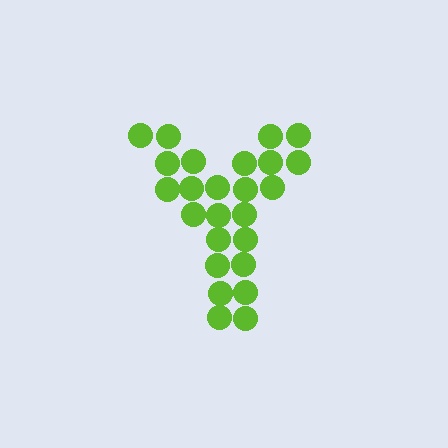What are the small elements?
The small elements are circles.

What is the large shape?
The large shape is the letter Y.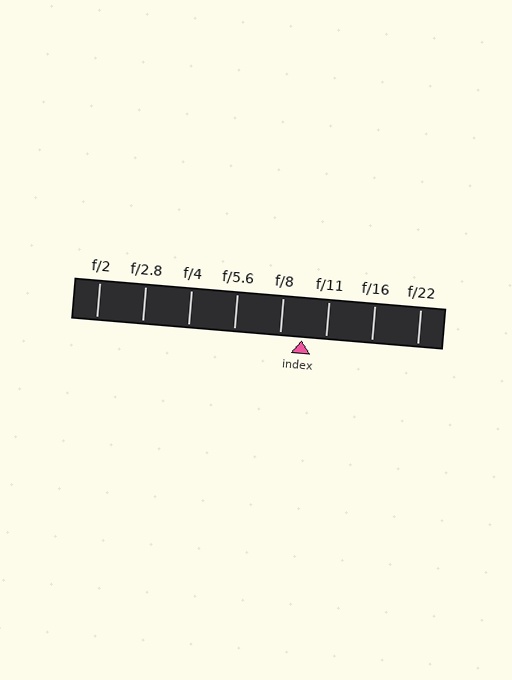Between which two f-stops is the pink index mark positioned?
The index mark is between f/8 and f/11.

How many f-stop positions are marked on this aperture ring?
There are 8 f-stop positions marked.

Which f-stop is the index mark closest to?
The index mark is closest to f/8.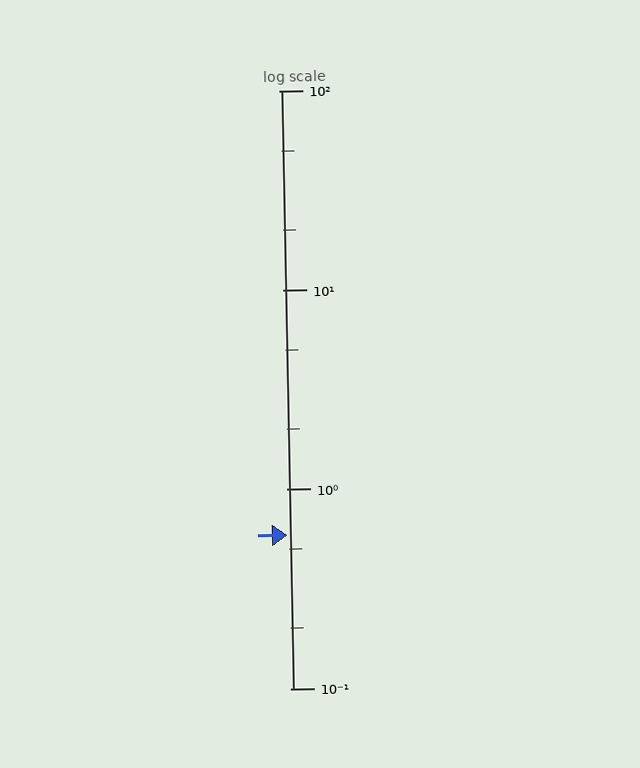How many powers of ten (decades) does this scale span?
The scale spans 3 decades, from 0.1 to 100.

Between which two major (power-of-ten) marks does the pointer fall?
The pointer is between 0.1 and 1.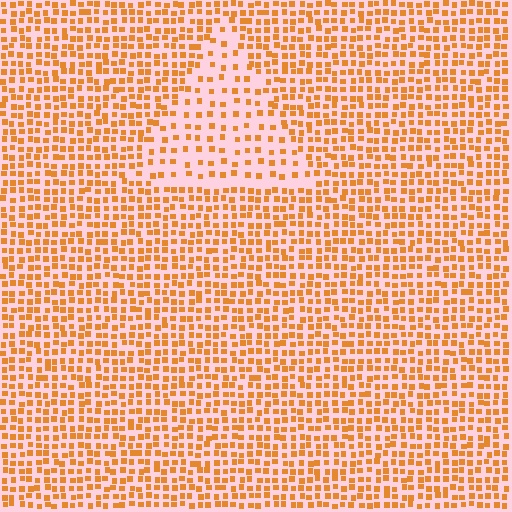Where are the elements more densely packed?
The elements are more densely packed outside the triangle boundary.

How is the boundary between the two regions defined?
The boundary is defined by a change in element density (approximately 2.0x ratio). All elements are the same color, size, and shape.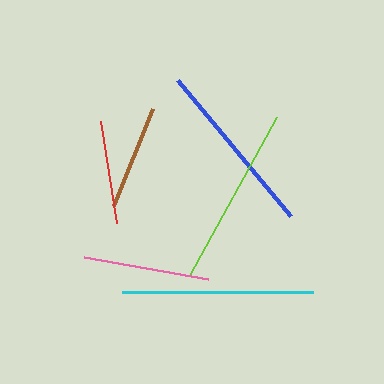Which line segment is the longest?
The cyan line is the longest at approximately 192 pixels.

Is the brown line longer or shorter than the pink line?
The pink line is longer than the brown line.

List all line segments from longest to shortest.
From longest to shortest: cyan, lime, blue, pink, brown, red.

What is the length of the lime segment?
The lime segment is approximately 181 pixels long.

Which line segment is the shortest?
The red line is the shortest at approximately 104 pixels.